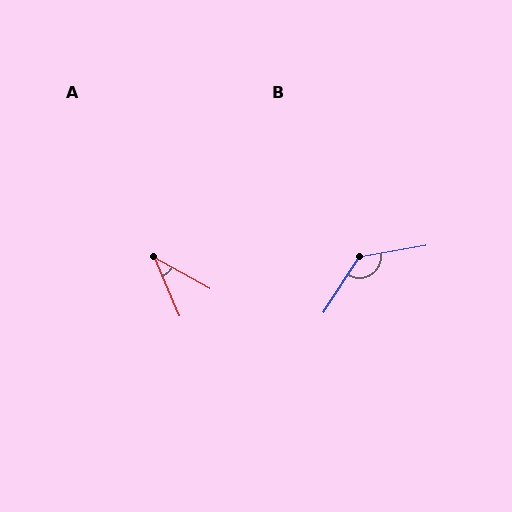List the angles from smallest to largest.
A (38°), B (133°).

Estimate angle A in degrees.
Approximately 38 degrees.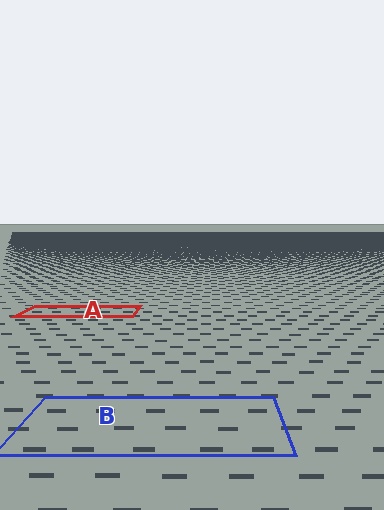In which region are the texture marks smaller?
The texture marks are smaller in region A, because it is farther away.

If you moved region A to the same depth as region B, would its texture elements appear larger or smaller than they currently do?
They would appear larger. At a closer depth, the same texture elements are projected at a bigger on-screen size.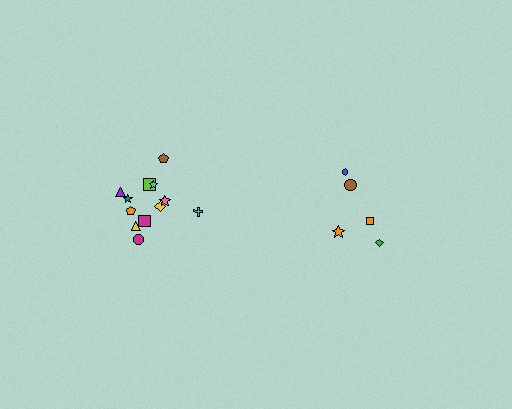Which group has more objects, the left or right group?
The left group.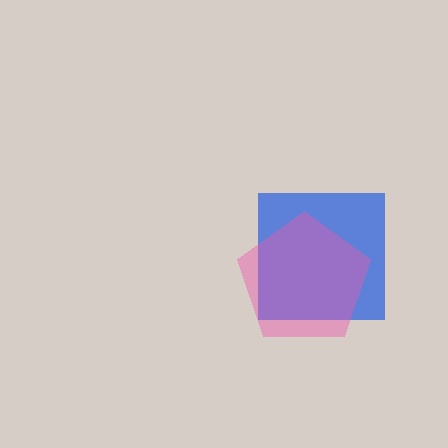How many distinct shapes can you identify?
There are 2 distinct shapes: a blue square, a pink pentagon.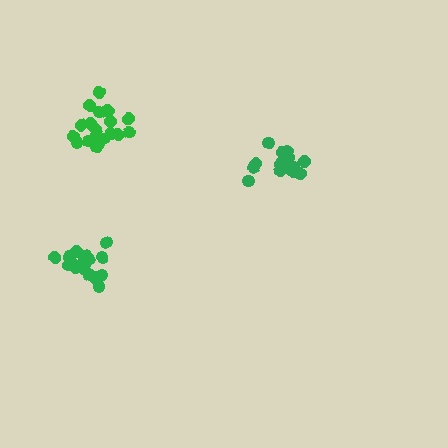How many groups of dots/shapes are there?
There are 3 groups.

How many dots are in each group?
Group 1: 20 dots, Group 2: 20 dots, Group 3: 20 dots (60 total).